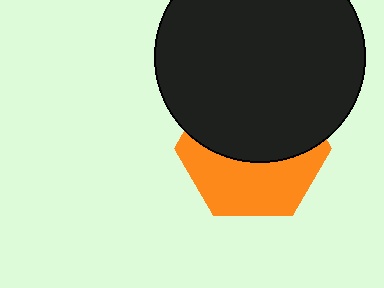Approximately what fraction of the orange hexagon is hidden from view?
Roughly 55% of the orange hexagon is hidden behind the black circle.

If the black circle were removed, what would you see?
You would see the complete orange hexagon.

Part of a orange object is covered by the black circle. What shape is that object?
It is a hexagon.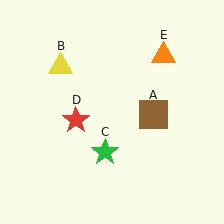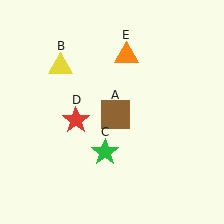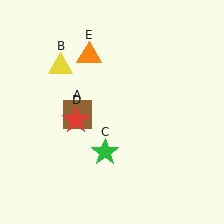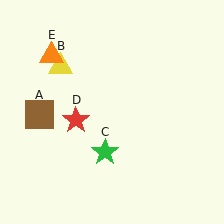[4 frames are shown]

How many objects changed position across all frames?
2 objects changed position: brown square (object A), orange triangle (object E).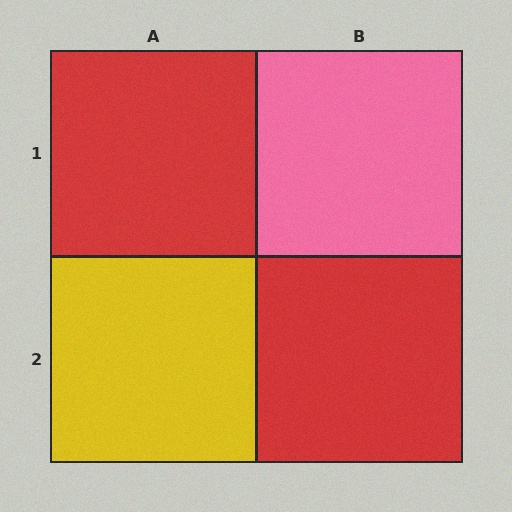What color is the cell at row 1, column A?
Red.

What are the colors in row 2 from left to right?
Yellow, red.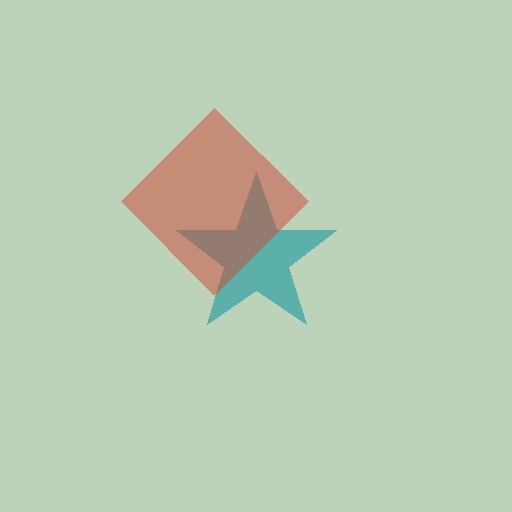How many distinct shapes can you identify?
There are 2 distinct shapes: a teal star, a red diamond.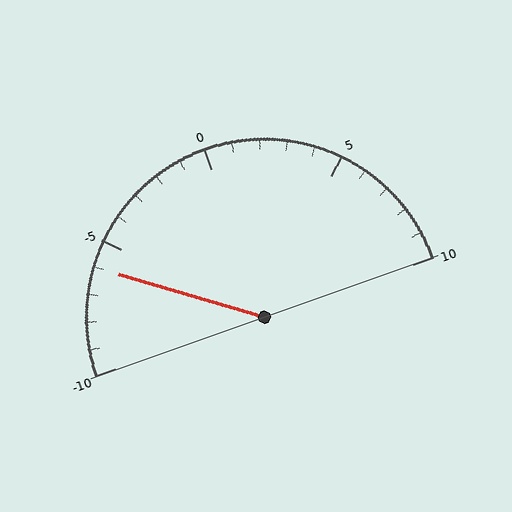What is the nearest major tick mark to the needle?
The nearest major tick mark is -5.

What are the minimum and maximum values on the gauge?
The gauge ranges from -10 to 10.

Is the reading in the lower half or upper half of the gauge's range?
The reading is in the lower half of the range (-10 to 10).